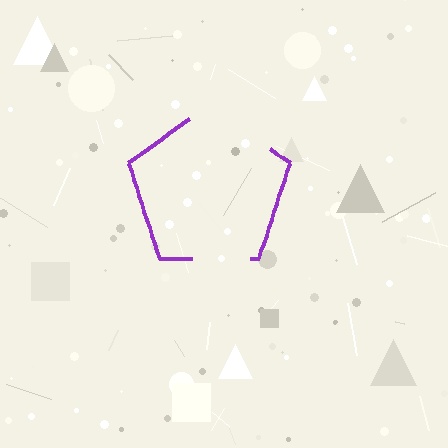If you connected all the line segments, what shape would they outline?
They would outline a pentagon.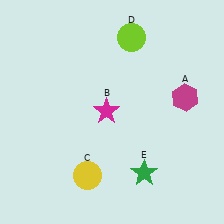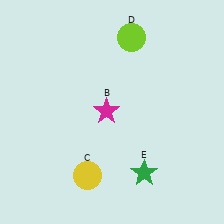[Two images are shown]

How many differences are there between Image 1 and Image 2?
There is 1 difference between the two images.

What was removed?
The magenta hexagon (A) was removed in Image 2.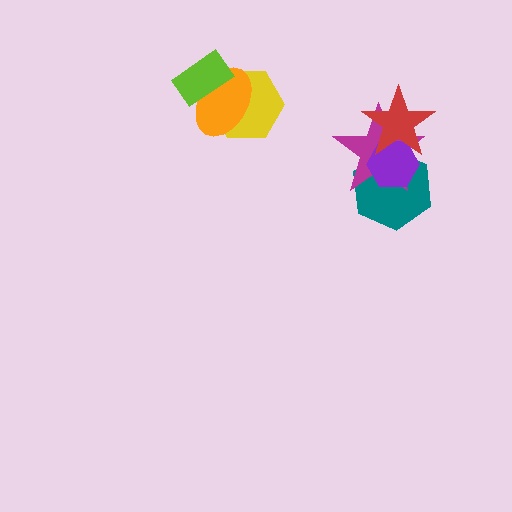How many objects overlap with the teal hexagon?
3 objects overlap with the teal hexagon.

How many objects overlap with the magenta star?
3 objects overlap with the magenta star.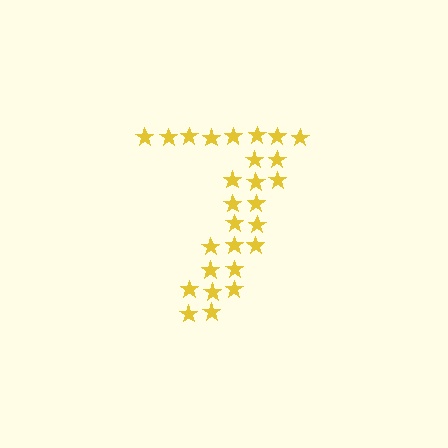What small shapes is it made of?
It is made of small stars.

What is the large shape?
The large shape is the digit 7.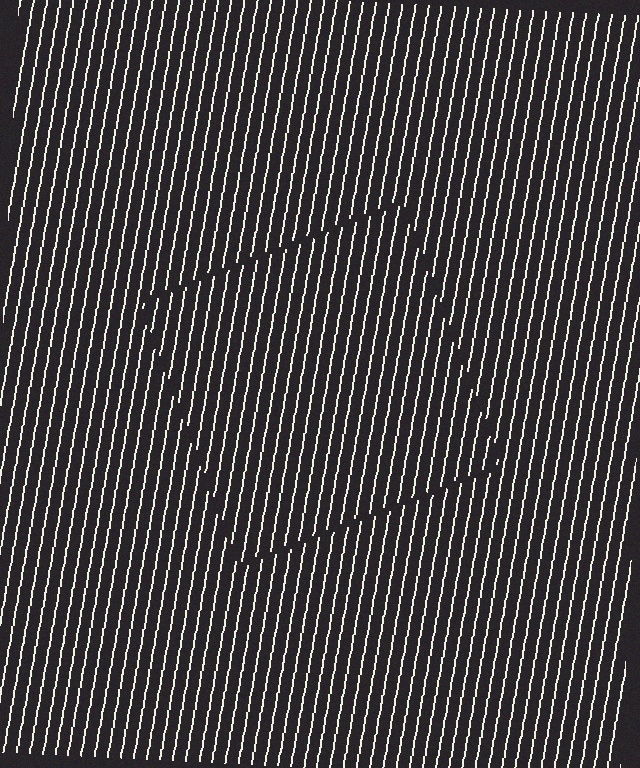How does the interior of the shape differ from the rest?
The interior of the shape contains the same grating, shifted by half a period — the contour is defined by the phase discontinuity where line-ends from the inner and outer gratings abut.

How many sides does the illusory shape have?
4 sides — the line-ends trace a square.